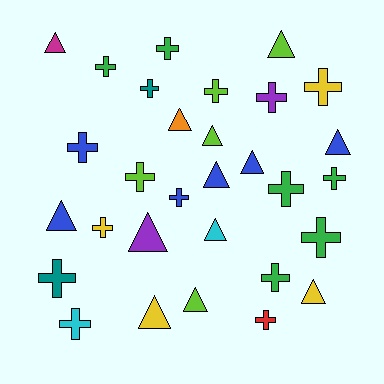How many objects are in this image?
There are 30 objects.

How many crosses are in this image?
There are 17 crosses.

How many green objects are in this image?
There are 6 green objects.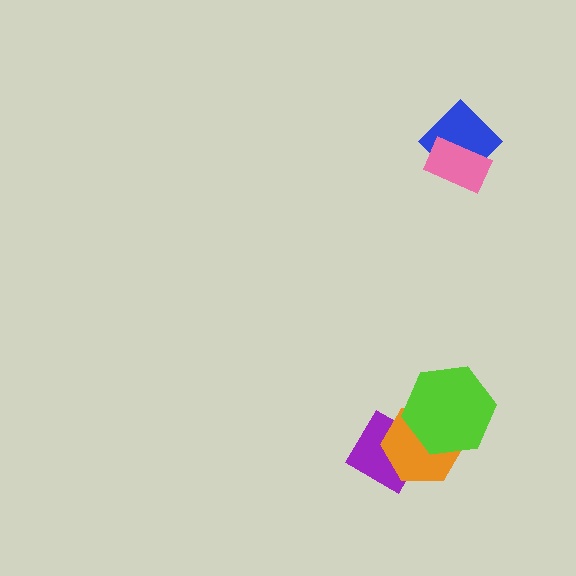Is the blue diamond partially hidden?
Yes, it is partially covered by another shape.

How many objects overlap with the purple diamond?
2 objects overlap with the purple diamond.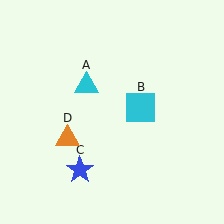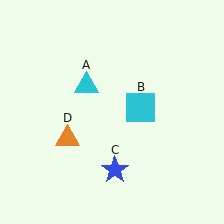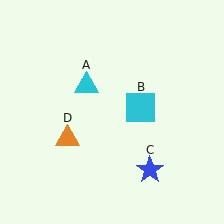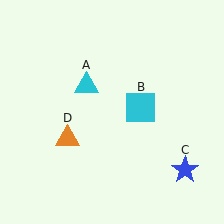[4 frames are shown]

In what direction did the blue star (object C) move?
The blue star (object C) moved right.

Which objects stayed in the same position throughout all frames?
Cyan triangle (object A) and cyan square (object B) and orange triangle (object D) remained stationary.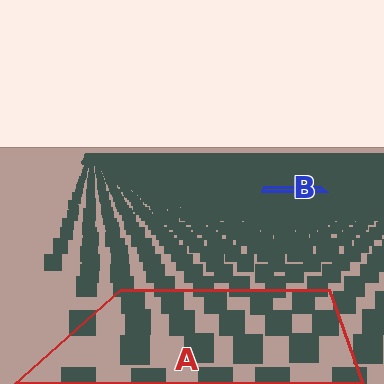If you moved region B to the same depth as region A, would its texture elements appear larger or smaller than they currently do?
They would appear larger. At a closer depth, the same texture elements are projected at a bigger on-screen size.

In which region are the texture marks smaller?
The texture marks are smaller in region B, because it is farther away.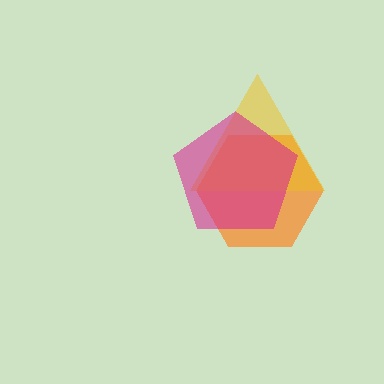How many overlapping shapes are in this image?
There are 3 overlapping shapes in the image.